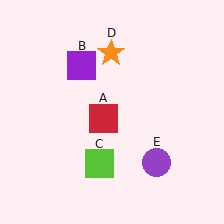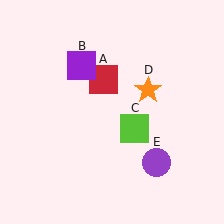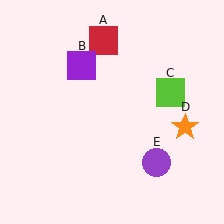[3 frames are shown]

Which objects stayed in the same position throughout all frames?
Purple square (object B) and purple circle (object E) remained stationary.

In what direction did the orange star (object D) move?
The orange star (object D) moved down and to the right.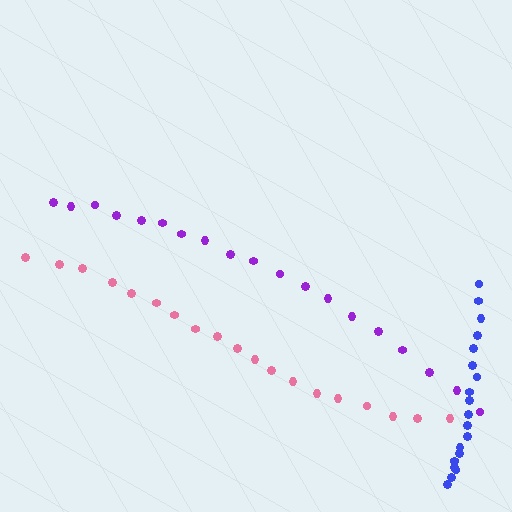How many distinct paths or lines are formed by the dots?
There are 3 distinct paths.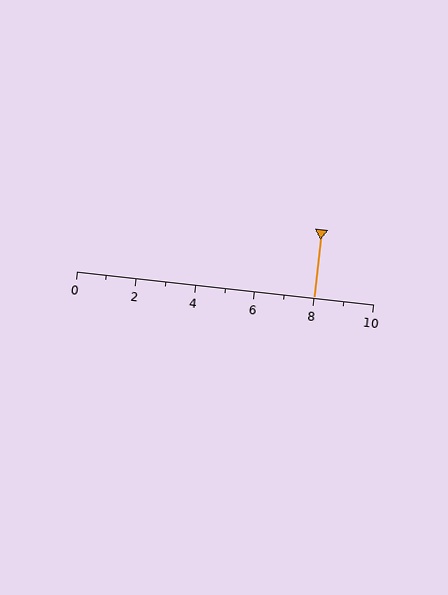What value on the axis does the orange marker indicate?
The marker indicates approximately 8.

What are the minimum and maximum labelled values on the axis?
The axis runs from 0 to 10.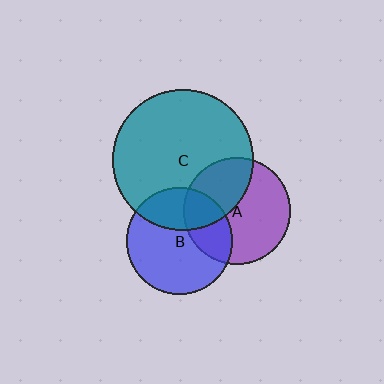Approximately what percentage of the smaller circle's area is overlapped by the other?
Approximately 30%.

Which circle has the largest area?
Circle C (teal).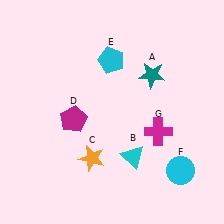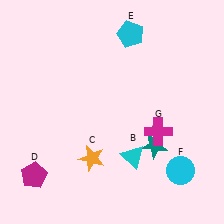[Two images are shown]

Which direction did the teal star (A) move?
The teal star (A) moved down.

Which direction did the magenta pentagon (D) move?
The magenta pentagon (D) moved down.